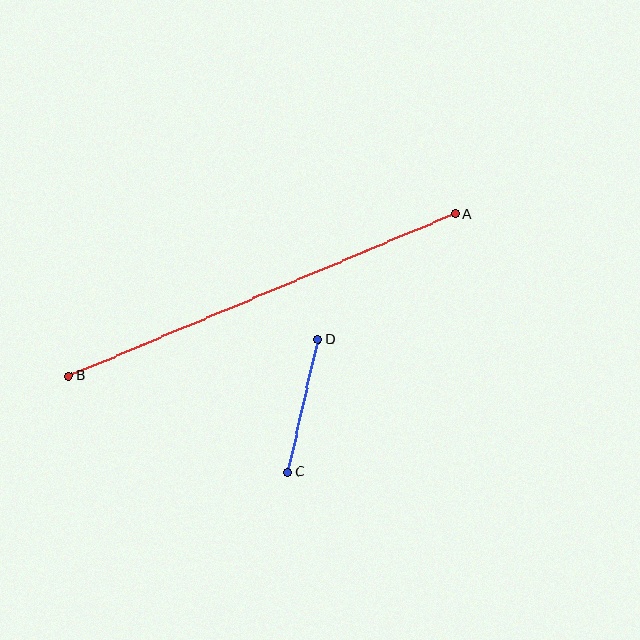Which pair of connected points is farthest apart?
Points A and B are farthest apart.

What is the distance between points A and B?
The distance is approximately 419 pixels.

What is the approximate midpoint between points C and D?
The midpoint is at approximately (303, 406) pixels.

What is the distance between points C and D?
The distance is approximately 136 pixels.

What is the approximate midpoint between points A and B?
The midpoint is at approximately (262, 295) pixels.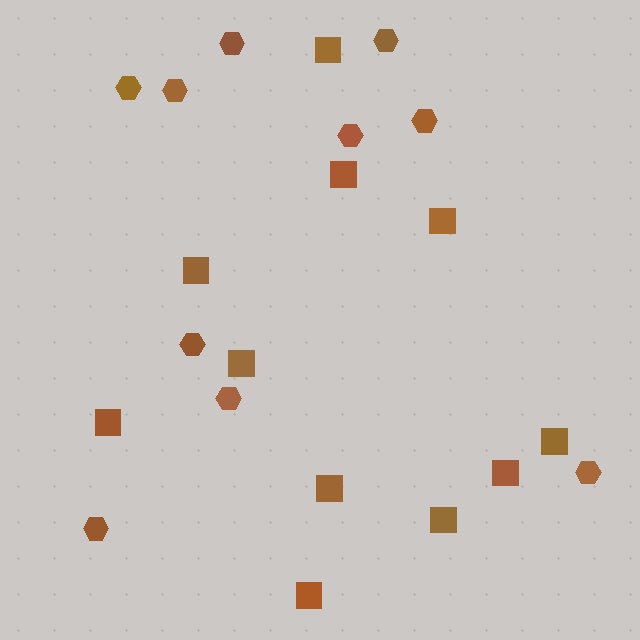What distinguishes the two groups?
There are 2 groups: one group of hexagons (10) and one group of squares (11).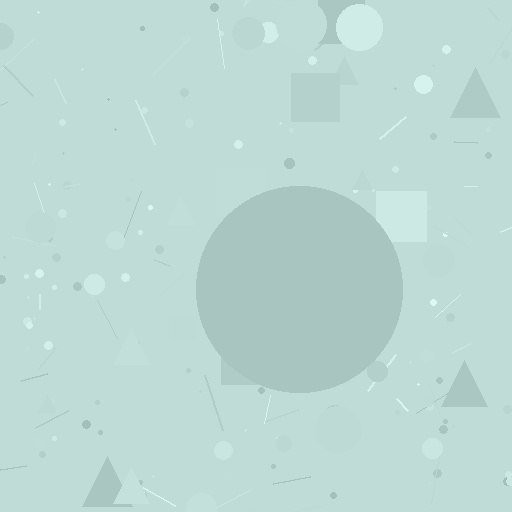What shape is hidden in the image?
A circle is hidden in the image.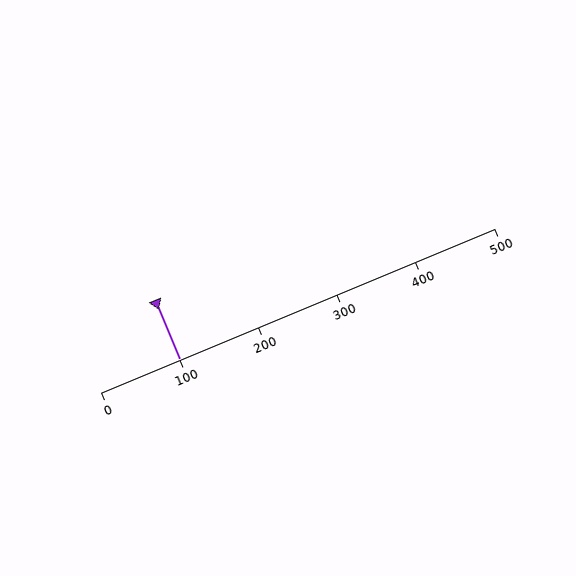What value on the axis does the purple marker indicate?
The marker indicates approximately 100.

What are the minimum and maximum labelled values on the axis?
The axis runs from 0 to 500.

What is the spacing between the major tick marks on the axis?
The major ticks are spaced 100 apart.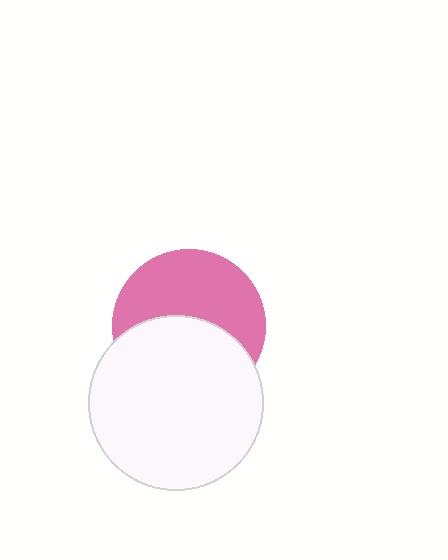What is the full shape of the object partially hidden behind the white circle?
The partially hidden object is a pink circle.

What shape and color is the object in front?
The object in front is a white circle.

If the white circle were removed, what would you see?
You would see the complete pink circle.